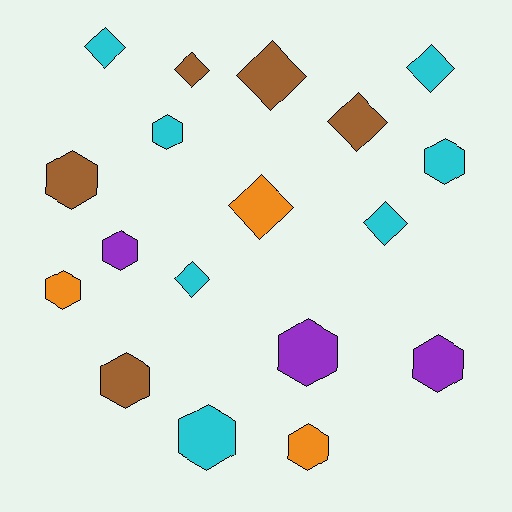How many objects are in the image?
There are 18 objects.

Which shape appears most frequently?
Hexagon, with 10 objects.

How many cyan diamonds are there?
There are 4 cyan diamonds.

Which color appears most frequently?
Cyan, with 7 objects.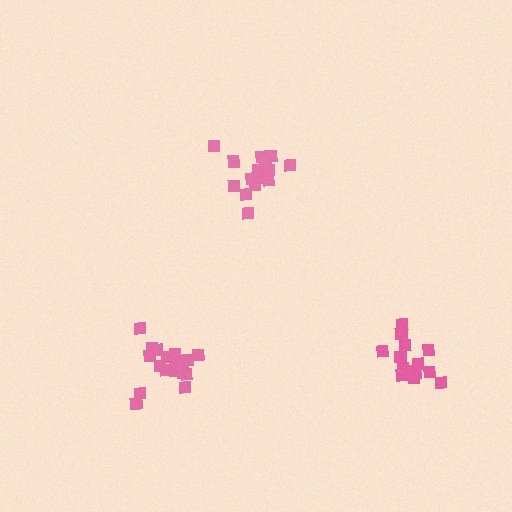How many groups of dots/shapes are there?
There are 3 groups.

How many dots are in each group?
Group 1: 18 dots, Group 2: 15 dots, Group 3: 15 dots (48 total).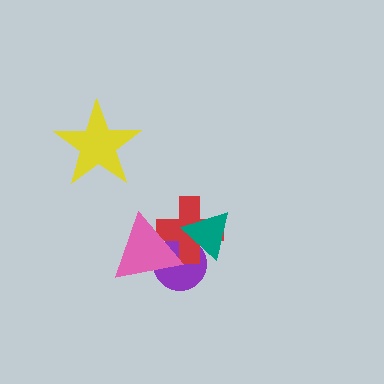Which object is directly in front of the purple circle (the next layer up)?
The red cross is directly in front of the purple circle.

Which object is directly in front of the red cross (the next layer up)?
The teal triangle is directly in front of the red cross.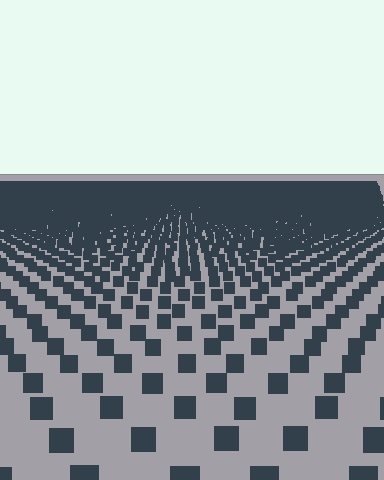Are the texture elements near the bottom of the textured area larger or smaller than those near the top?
Larger. Near the bottom, elements are closer to the viewer and appear at a bigger on-screen size.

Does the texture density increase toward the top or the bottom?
Density increases toward the top.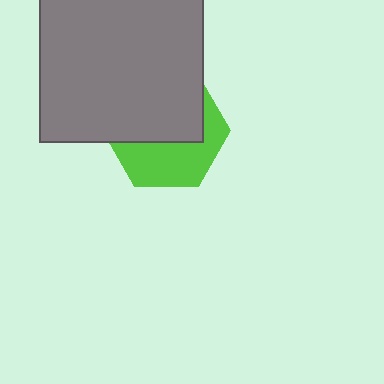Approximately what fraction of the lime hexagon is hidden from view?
Roughly 55% of the lime hexagon is hidden behind the gray square.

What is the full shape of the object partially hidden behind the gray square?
The partially hidden object is a lime hexagon.